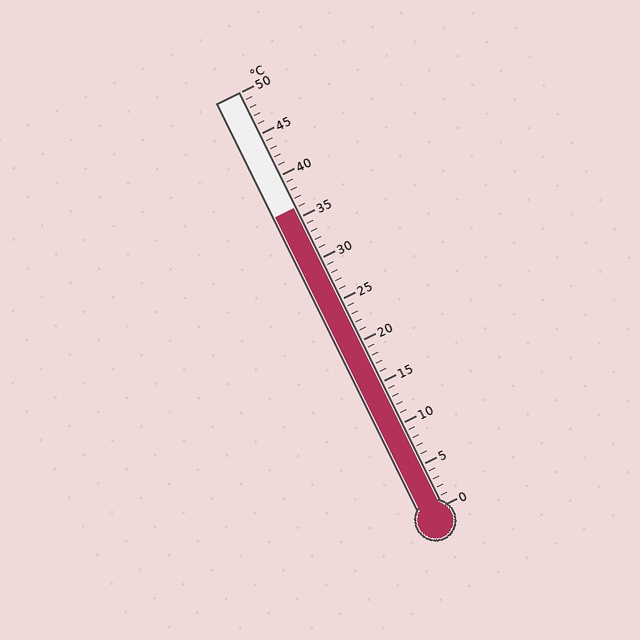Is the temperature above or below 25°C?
The temperature is above 25°C.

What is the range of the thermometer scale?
The thermometer scale ranges from 0°C to 50°C.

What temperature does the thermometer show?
The thermometer shows approximately 36°C.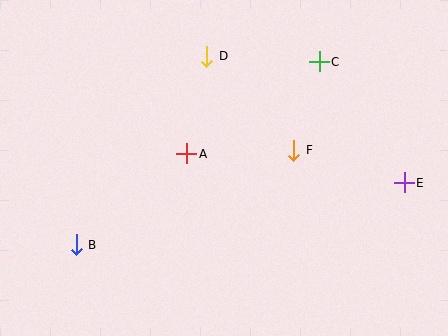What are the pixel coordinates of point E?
Point E is at (404, 183).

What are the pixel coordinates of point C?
Point C is at (319, 62).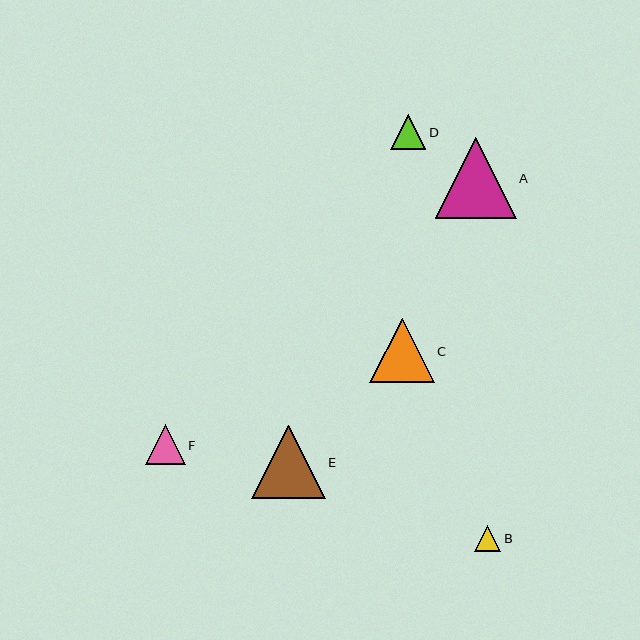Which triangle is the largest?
Triangle A is the largest with a size of approximately 81 pixels.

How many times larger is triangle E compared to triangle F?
Triangle E is approximately 1.9 times the size of triangle F.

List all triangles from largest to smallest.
From largest to smallest: A, E, C, F, D, B.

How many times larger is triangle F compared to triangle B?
Triangle F is approximately 1.5 times the size of triangle B.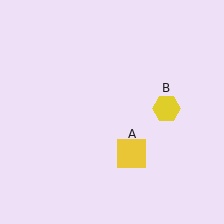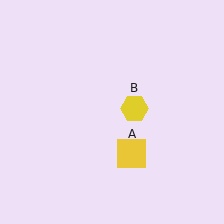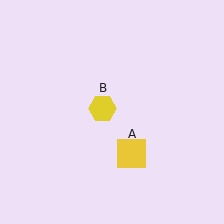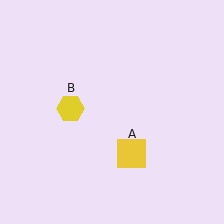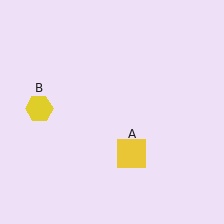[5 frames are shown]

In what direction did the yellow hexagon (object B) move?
The yellow hexagon (object B) moved left.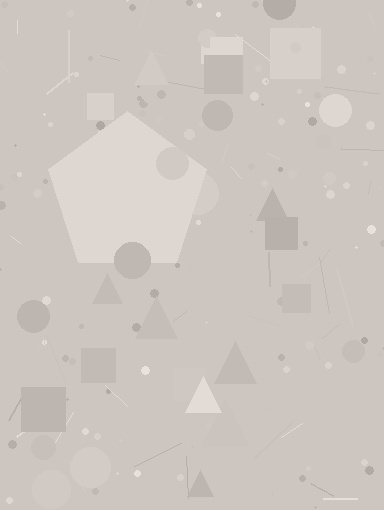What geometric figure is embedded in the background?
A pentagon is embedded in the background.